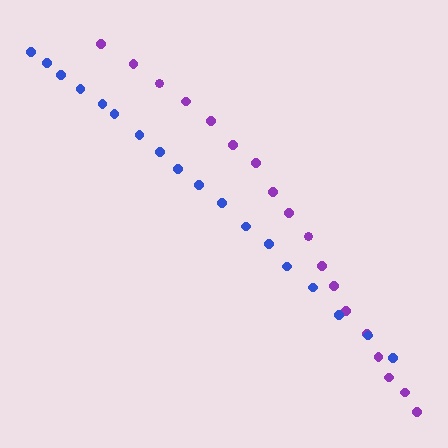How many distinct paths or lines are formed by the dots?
There are 2 distinct paths.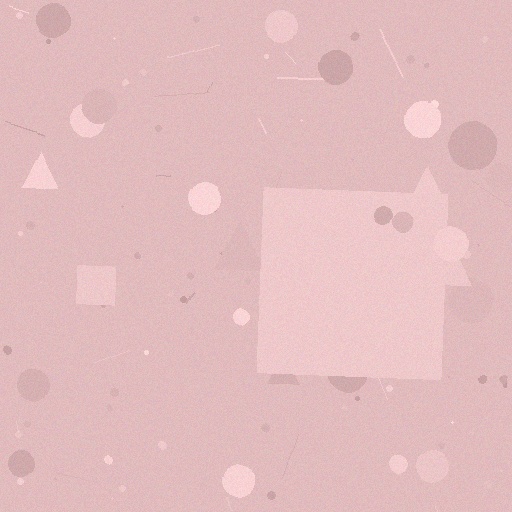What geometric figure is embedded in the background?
A square is embedded in the background.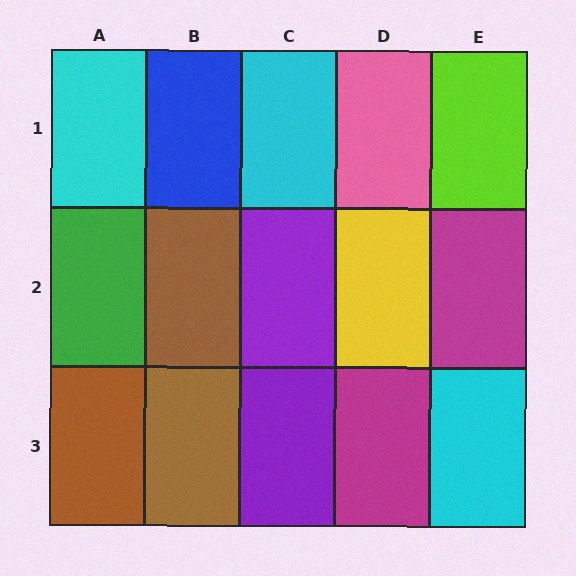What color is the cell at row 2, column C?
Purple.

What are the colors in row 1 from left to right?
Cyan, blue, cyan, pink, lime.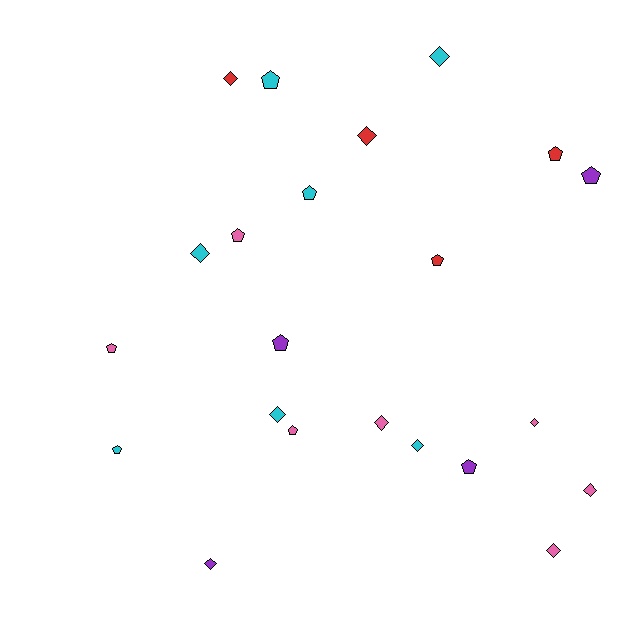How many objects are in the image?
There are 22 objects.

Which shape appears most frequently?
Diamond, with 11 objects.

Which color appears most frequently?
Cyan, with 7 objects.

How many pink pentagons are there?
There are 3 pink pentagons.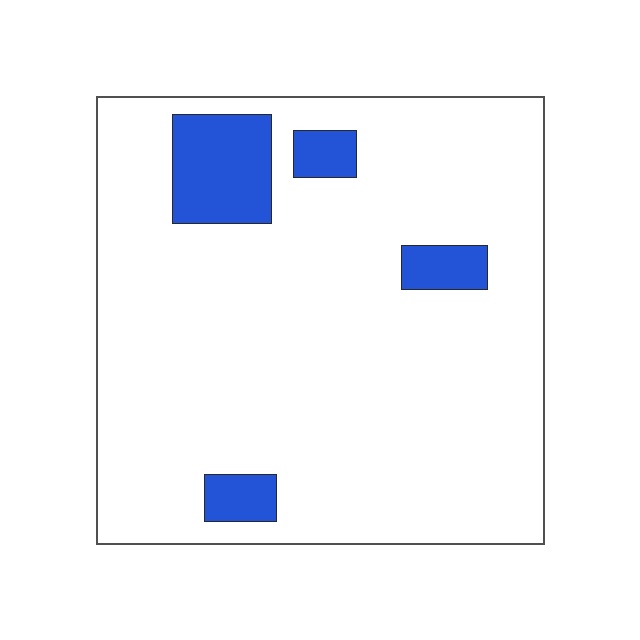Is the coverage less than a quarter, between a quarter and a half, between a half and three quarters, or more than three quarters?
Less than a quarter.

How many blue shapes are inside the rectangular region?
4.